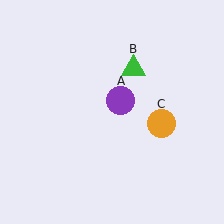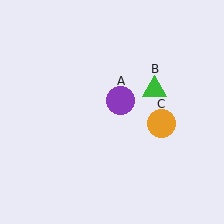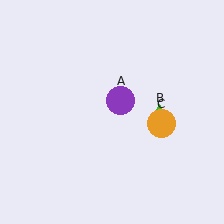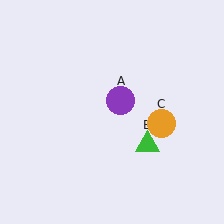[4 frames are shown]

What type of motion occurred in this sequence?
The green triangle (object B) rotated clockwise around the center of the scene.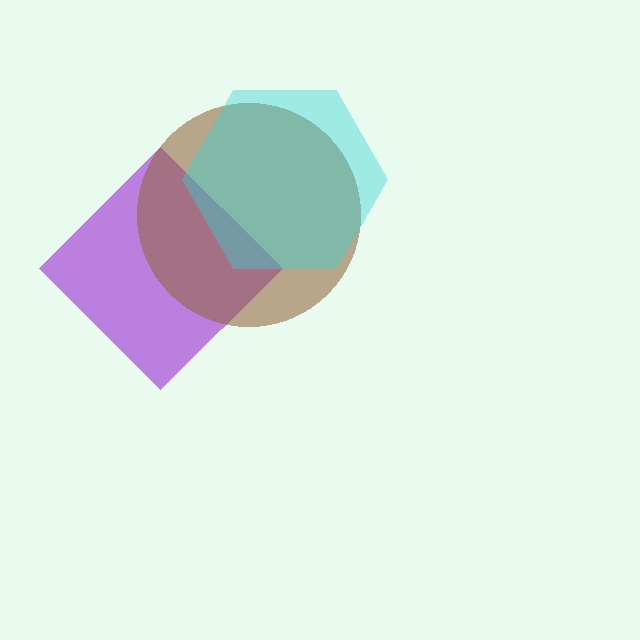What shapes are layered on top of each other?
The layered shapes are: a purple diamond, a brown circle, a cyan hexagon.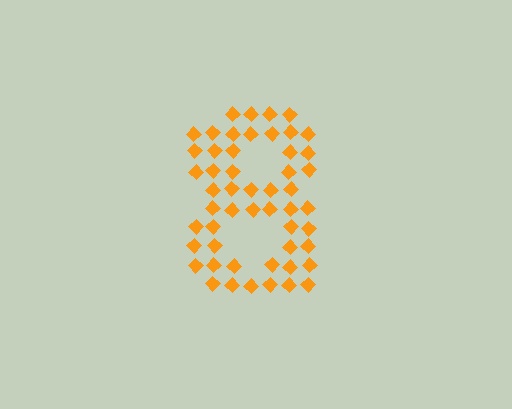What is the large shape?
The large shape is the digit 8.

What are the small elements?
The small elements are diamonds.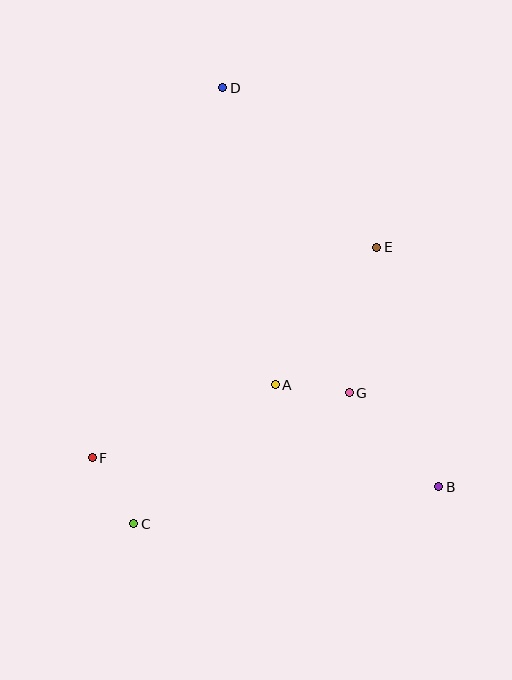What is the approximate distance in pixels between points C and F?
The distance between C and F is approximately 78 pixels.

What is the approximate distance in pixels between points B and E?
The distance between B and E is approximately 247 pixels.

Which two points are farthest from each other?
Points B and D are farthest from each other.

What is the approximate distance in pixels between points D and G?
The distance between D and G is approximately 330 pixels.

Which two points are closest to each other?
Points A and G are closest to each other.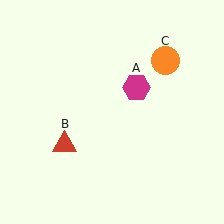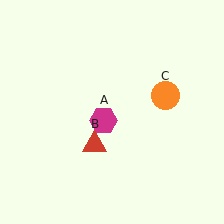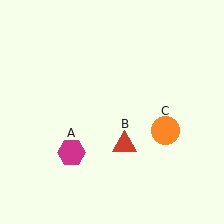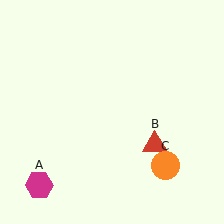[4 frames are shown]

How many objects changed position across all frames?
3 objects changed position: magenta hexagon (object A), red triangle (object B), orange circle (object C).